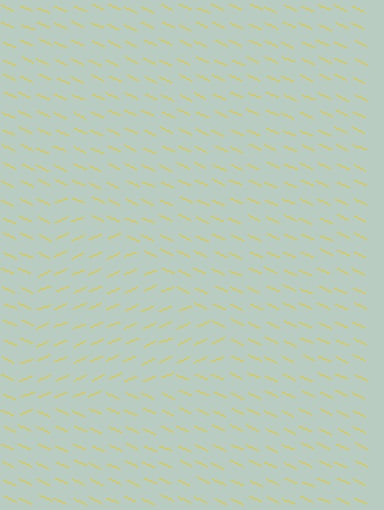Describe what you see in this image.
The image is filled with small yellow line segments. A triangle region in the image has lines oriented differently from the surrounding lines, creating a visible texture boundary.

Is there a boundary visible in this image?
Yes, there is a texture boundary formed by a change in line orientation.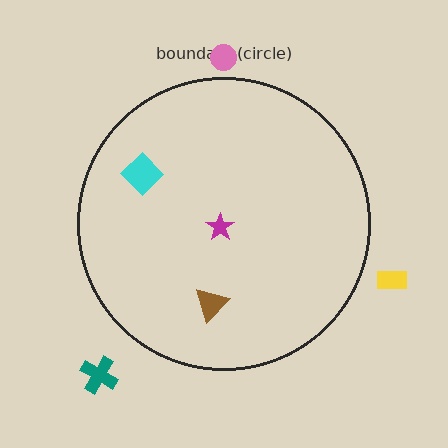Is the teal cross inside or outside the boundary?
Outside.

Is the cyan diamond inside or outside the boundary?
Inside.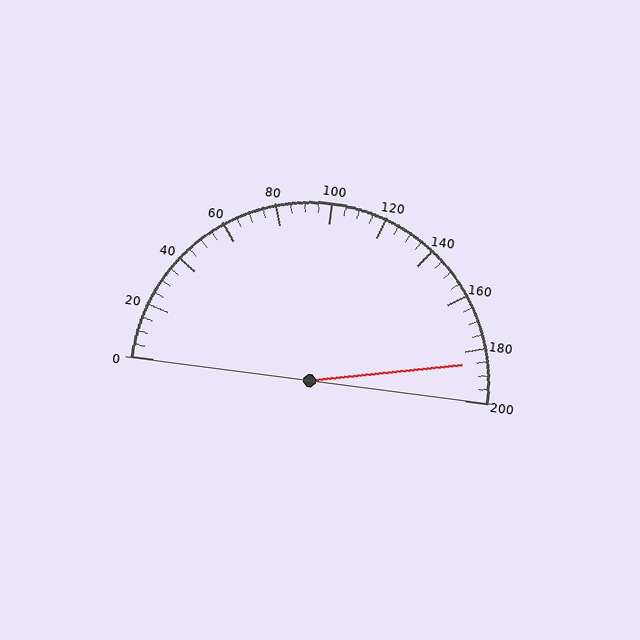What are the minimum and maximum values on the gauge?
The gauge ranges from 0 to 200.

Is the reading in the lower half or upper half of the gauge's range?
The reading is in the upper half of the range (0 to 200).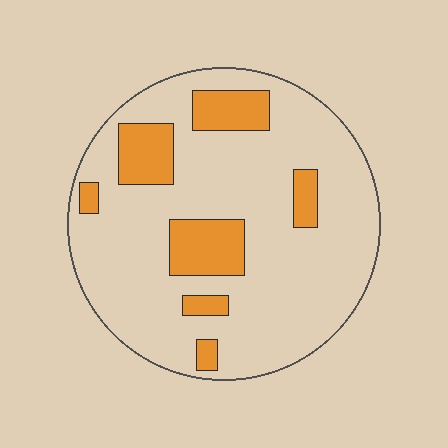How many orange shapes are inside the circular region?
7.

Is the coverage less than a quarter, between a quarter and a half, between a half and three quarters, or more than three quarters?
Less than a quarter.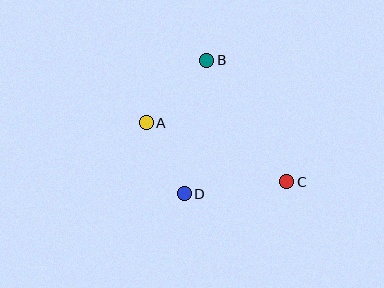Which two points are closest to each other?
Points A and D are closest to each other.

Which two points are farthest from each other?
Points A and C are farthest from each other.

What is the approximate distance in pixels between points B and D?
The distance between B and D is approximately 135 pixels.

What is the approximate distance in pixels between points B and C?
The distance between B and C is approximately 146 pixels.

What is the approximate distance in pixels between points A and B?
The distance between A and B is approximately 87 pixels.